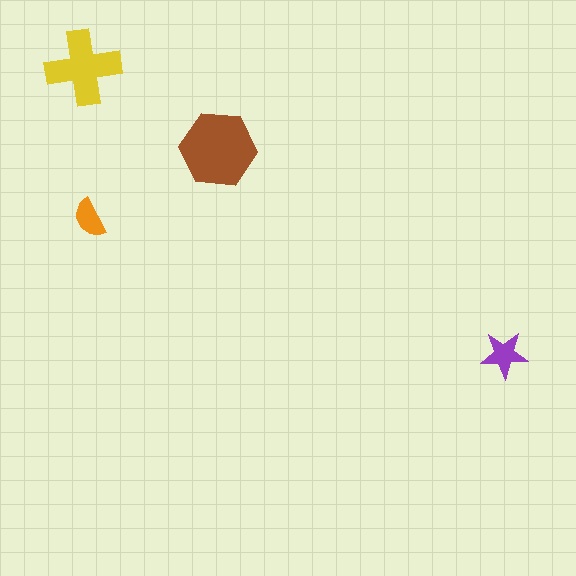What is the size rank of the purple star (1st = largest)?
3rd.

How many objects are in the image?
There are 4 objects in the image.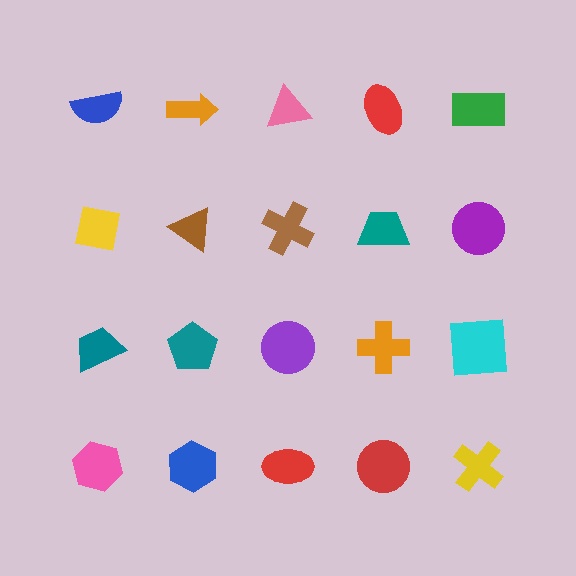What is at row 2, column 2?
A brown triangle.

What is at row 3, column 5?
A cyan square.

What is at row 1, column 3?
A pink triangle.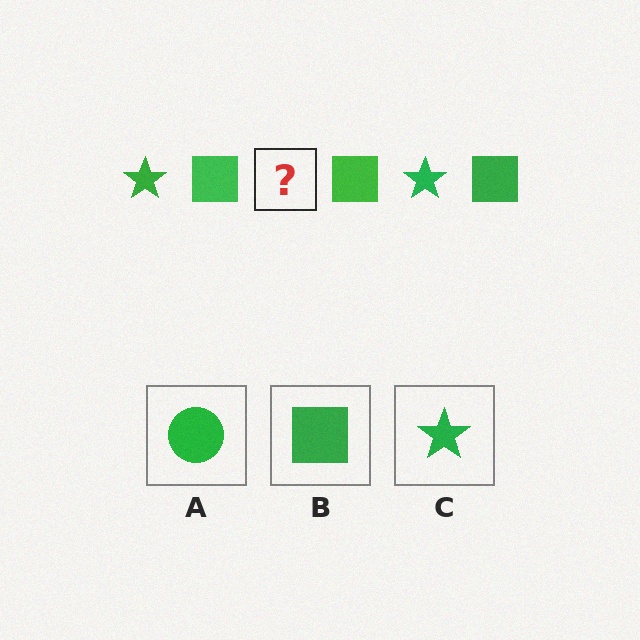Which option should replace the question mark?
Option C.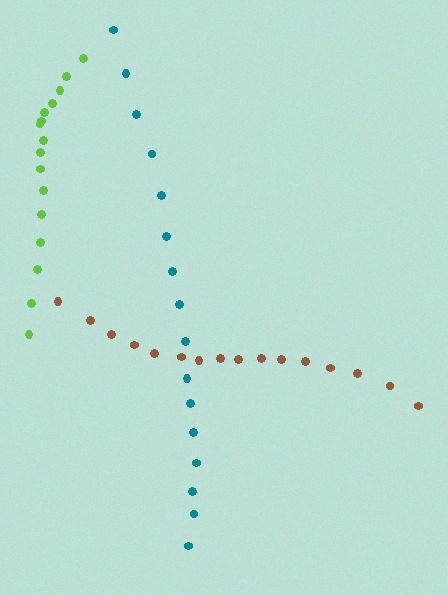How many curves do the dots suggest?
There are 3 distinct paths.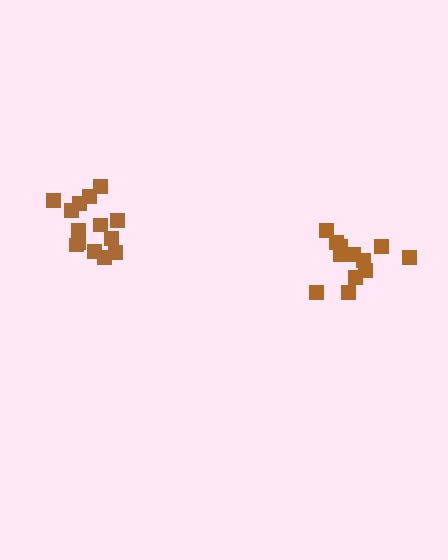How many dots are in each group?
Group 1: 14 dots, Group 2: 12 dots (26 total).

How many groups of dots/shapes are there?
There are 2 groups.